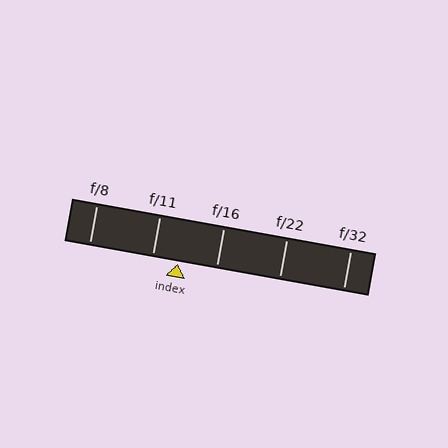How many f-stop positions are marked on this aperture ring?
There are 5 f-stop positions marked.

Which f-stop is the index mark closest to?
The index mark is closest to f/11.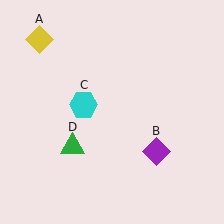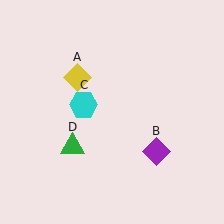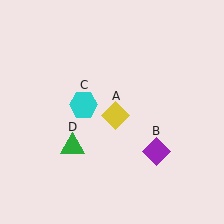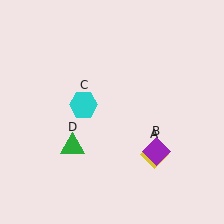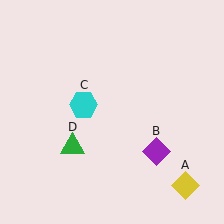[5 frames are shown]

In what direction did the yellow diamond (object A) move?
The yellow diamond (object A) moved down and to the right.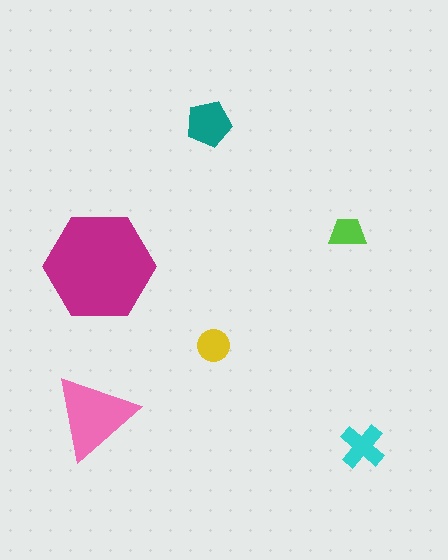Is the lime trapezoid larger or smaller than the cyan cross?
Smaller.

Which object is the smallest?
The lime trapezoid.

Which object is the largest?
The magenta hexagon.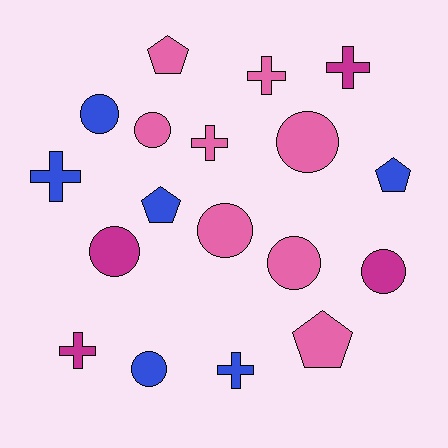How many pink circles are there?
There are 4 pink circles.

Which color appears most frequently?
Pink, with 8 objects.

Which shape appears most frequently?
Circle, with 8 objects.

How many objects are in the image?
There are 18 objects.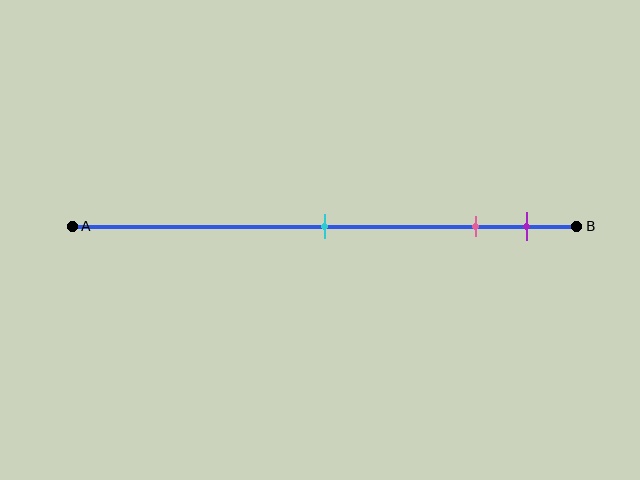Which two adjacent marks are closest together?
The pink and purple marks are the closest adjacent pair.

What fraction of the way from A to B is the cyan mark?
The cyan mark is approximately 50% (0.5) of the way from A to B.